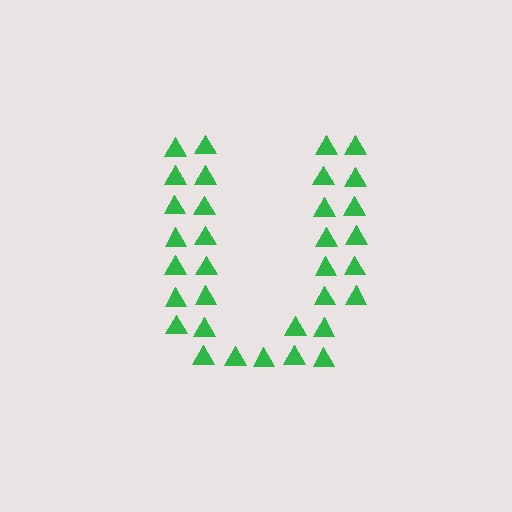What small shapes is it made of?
It is made of small triangles.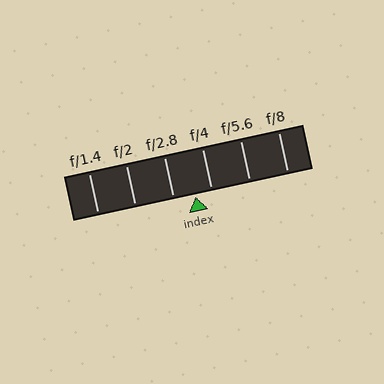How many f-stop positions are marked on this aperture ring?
There are 6 f-stop positions marked.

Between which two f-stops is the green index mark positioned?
The index mark is between f/2.8 and f/4.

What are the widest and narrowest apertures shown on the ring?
The widest aperture shown is f/1.4 and the narrowest is f/8.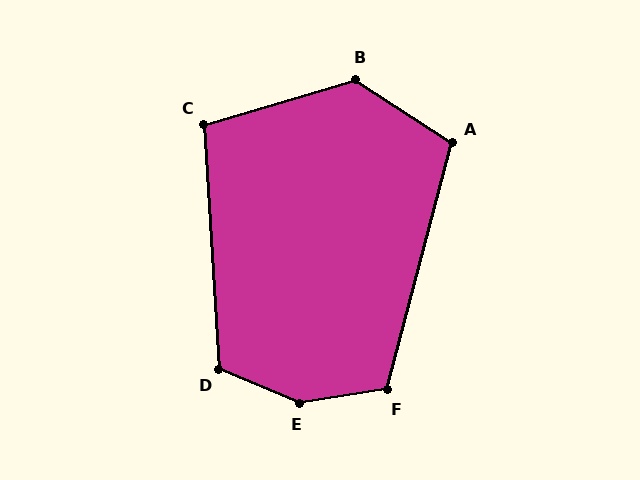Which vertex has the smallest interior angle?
C, at approximately 103 degrees.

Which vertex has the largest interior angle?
E, at approximately 149 degrees.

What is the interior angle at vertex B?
Approximately 131 degrees (obtuse).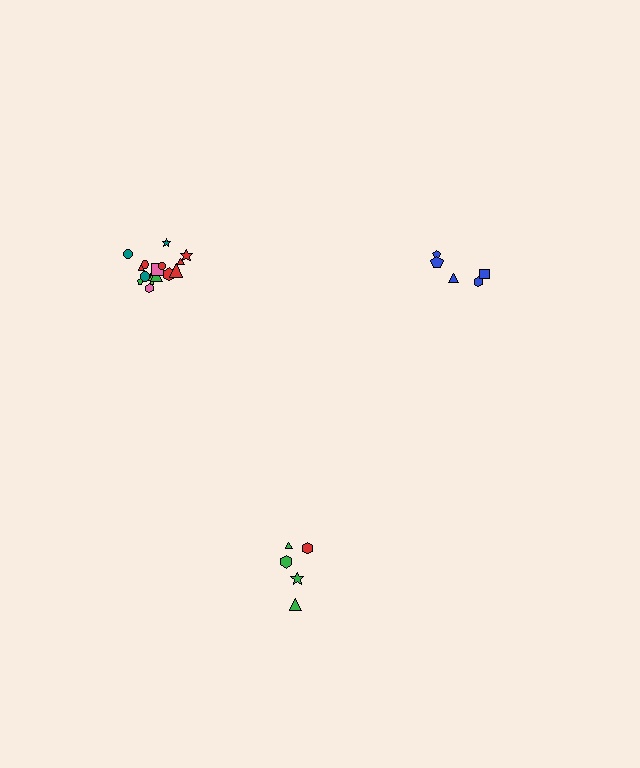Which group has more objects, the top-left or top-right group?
The top-left group.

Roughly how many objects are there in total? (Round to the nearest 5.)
Roughly 25 objects in total.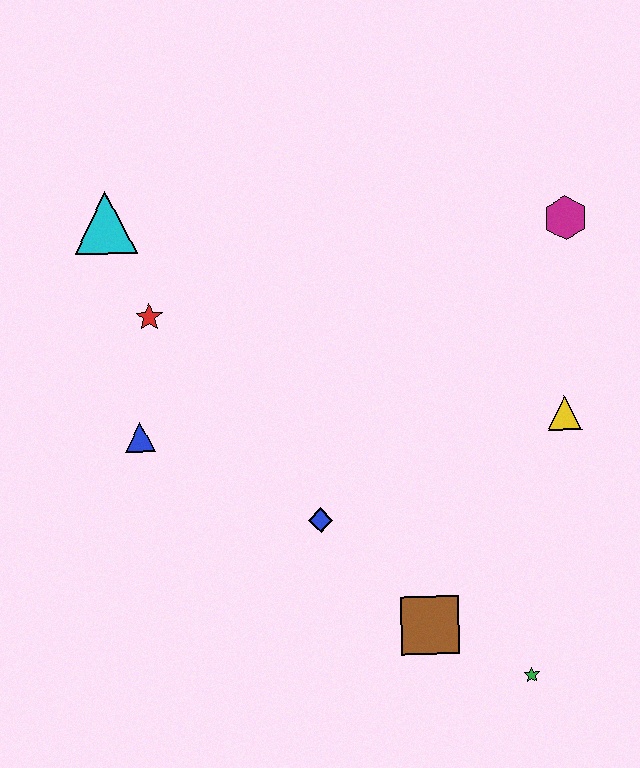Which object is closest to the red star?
The cyan triangle is closest to the red star.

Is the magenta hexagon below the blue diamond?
No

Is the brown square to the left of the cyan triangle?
No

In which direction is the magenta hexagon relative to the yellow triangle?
The magenta hexagon is above the yellow triangle.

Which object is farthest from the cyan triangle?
The green star is farthest from the cyan triangle.